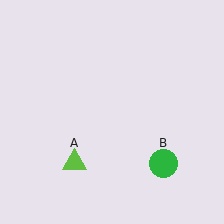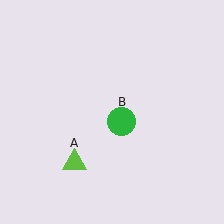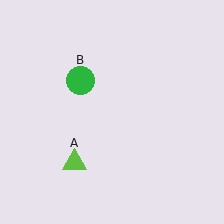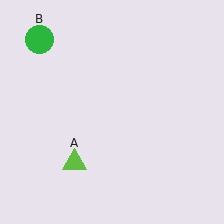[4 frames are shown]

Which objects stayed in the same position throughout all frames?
Lime triangle (object A) remained stationary.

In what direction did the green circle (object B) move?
The green circle (object B) moved up and to the left.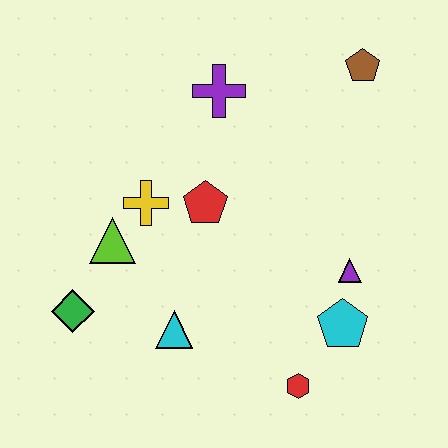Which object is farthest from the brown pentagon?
The green diamond is farthest from the brown pentagon.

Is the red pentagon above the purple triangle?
Yes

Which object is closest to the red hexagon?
The cyan pentagon is closest to the red hexagon.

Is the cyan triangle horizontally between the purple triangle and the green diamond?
Yes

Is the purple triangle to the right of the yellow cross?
Yes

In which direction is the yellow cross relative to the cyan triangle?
The yellow cross is above the cyan triangle.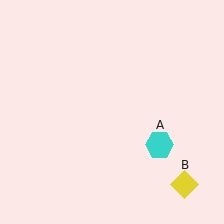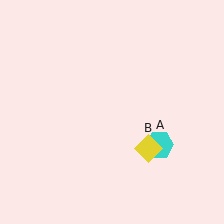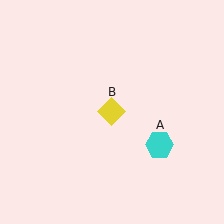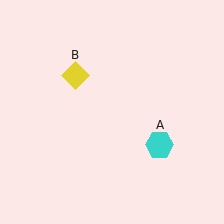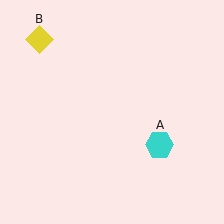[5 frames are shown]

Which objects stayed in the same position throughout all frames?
Cyan hexagon (object A) remained stationary.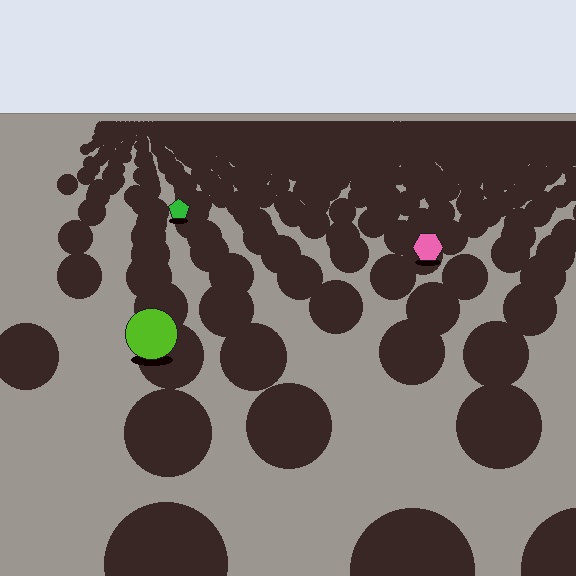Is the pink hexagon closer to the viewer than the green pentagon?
Yes. The pink hexagon is closer — you can tell from the texture gradient: the ground texture is coarser near it.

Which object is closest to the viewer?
The lime circle is closest. The texture marks near it are larger and more spread out.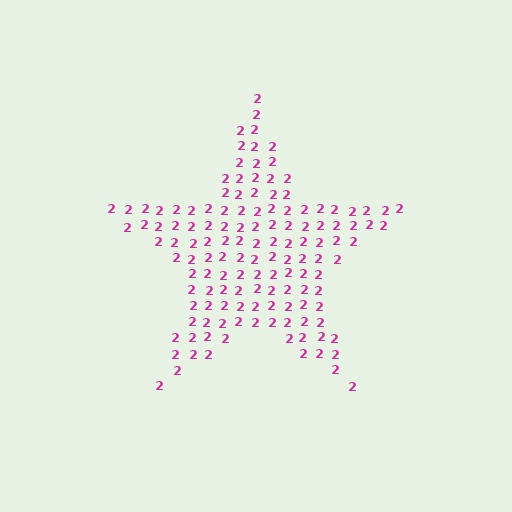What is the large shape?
The large shape is a star.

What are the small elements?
The small elements are digit 2's.